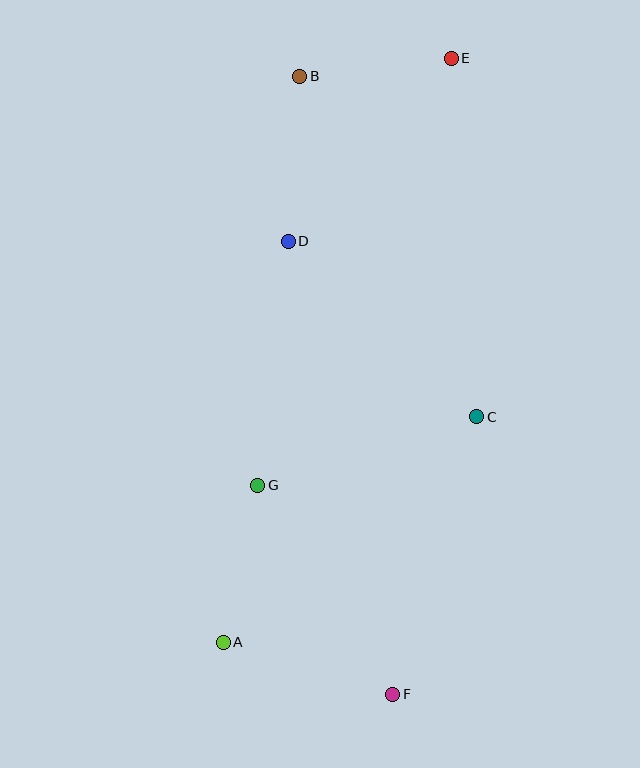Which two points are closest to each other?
Points B and E are closest to each other.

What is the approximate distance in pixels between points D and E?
The distance between D and E is approximately 245 pixels.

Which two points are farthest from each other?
Points E and F are farthest from each other.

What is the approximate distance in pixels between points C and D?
The distance between C and D is approximately 258 pixels.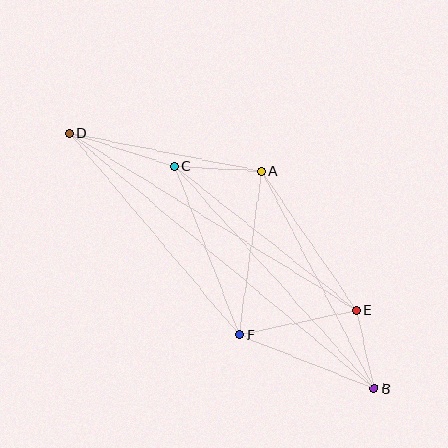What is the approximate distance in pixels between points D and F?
The distance between D and F is approximately 264 pixels.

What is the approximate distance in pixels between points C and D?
The distance between C and D is approximately 110 pixels.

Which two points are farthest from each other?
Points B and D are farthest from each other.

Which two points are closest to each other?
Points B and E are closest to each other.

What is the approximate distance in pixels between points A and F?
The distance between A and F is approximately 165 pixels.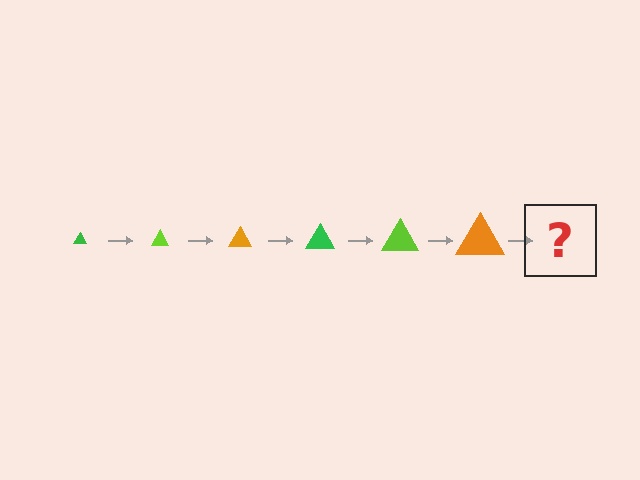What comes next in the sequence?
The next element should be a green triangle, larger than the previous one.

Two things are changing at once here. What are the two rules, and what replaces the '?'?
The two rules are that the triangle grows larger each step and the color cycles through green, lime, and orange. The '?' should be a green triangle, larger than the previous one.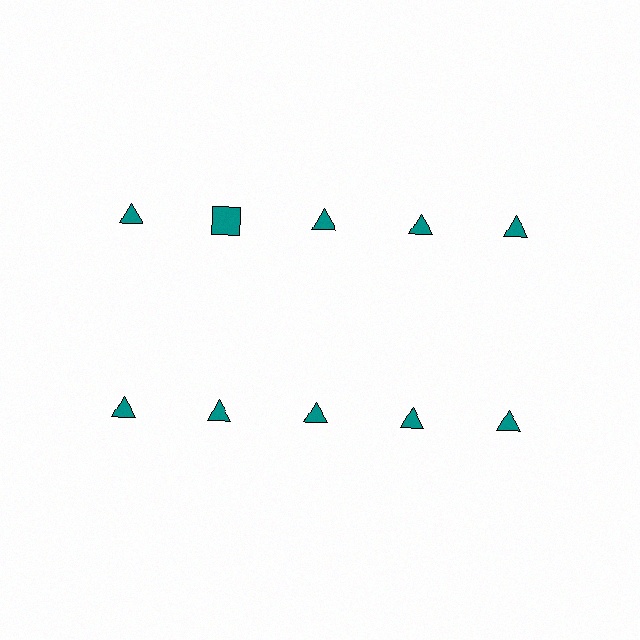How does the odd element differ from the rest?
It has a different shape: square instead of triangle.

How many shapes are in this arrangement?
There are 10 shapes arranged in a grid pattern.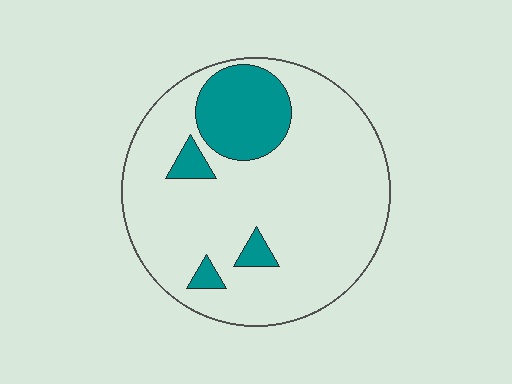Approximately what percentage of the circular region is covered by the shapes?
Approximately 20%.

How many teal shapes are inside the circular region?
4.